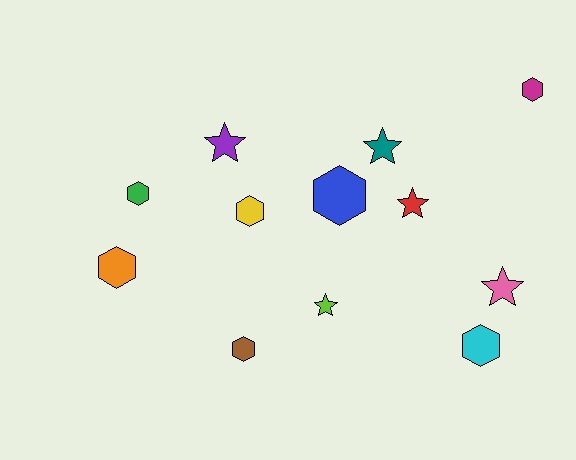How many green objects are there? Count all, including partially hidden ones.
There is 1 green object.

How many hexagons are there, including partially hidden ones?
There are 7 hexagons.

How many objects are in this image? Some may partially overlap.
There are 12 objects.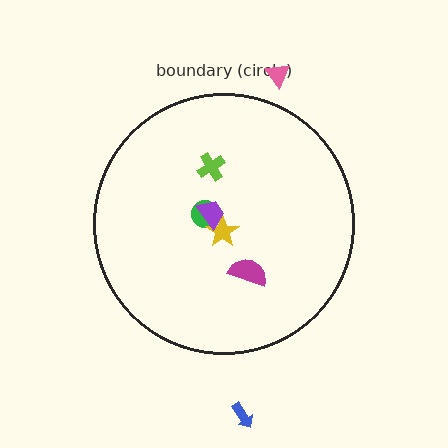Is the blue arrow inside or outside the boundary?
Outside.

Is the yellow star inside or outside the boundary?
Inside.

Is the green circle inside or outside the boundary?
Inside.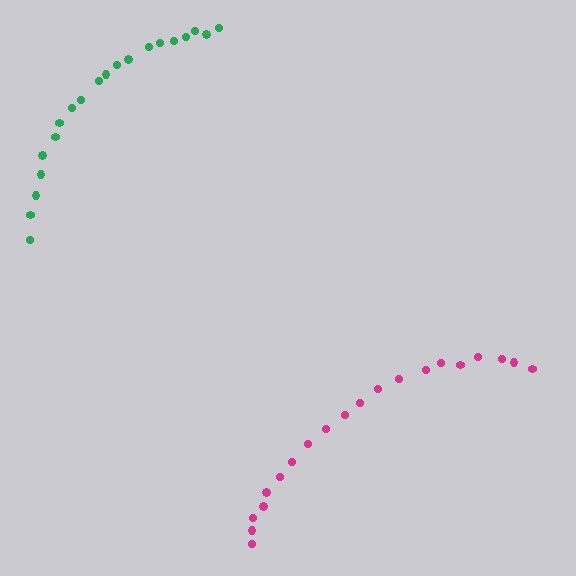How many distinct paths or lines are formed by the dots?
There are 2 distinct paths.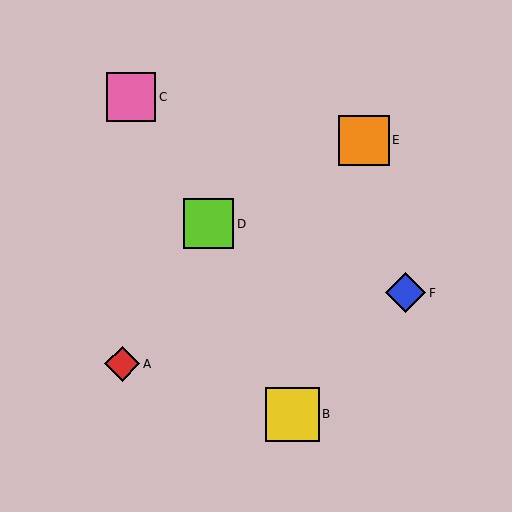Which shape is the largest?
The yellow square (labeled B) is the largest.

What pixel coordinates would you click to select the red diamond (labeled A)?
Click at (122, 364) to select the red diamond A.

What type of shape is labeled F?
Shape F is a blue diamond.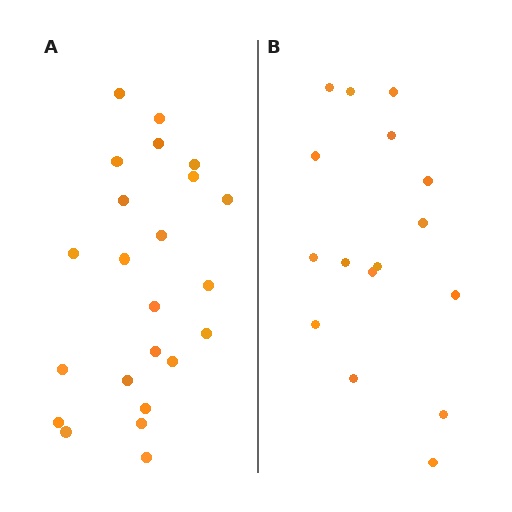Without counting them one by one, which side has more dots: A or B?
Region A (the left region) has more dots.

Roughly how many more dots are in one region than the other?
Region A has roughly 8 or so more dots than region B.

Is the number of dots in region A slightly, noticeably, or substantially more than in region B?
Region A has noticeably more, but not dramatically so. The ratio is roughly 1.4 to 1.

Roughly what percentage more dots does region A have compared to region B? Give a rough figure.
About 45% more.